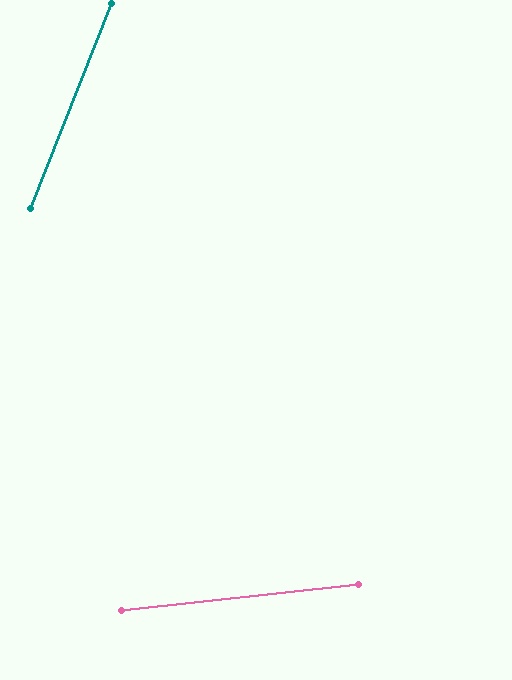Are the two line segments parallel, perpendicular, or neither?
Neither parallel nor perpendicular — they differ by about 62°.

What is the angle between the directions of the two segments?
Approximately 62 degrees.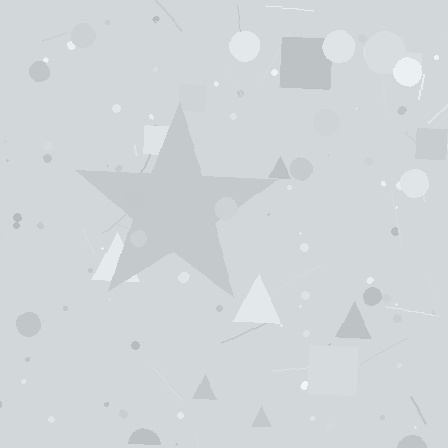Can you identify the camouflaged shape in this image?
The camouflaged shape is a star.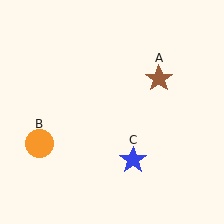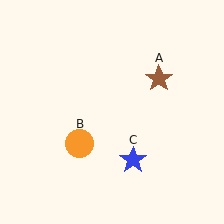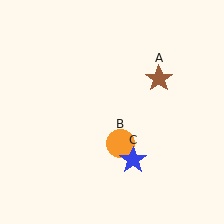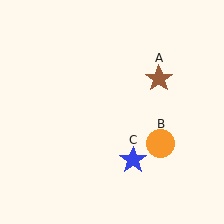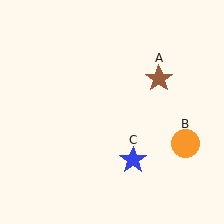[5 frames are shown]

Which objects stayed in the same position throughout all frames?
Brown star (object A) and blue star (object C) remained stationary.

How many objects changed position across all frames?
1 object changed position: orange circle (object B).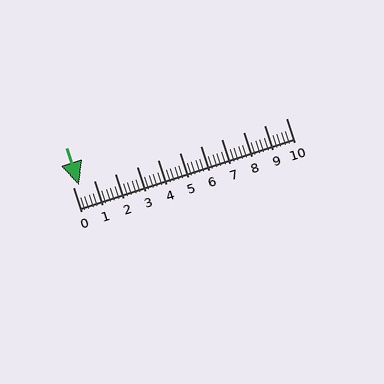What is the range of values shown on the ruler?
The ruler shows values from 0 to 10.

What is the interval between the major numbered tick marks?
The major tick marks are spaced 1 units apart.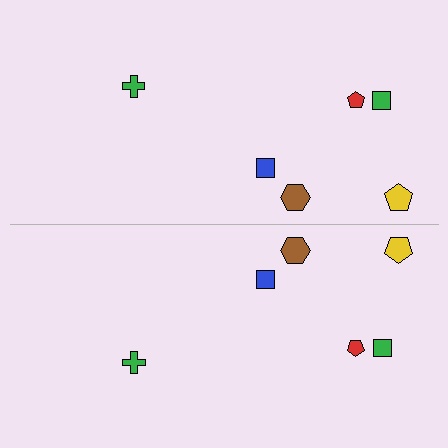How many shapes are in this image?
There are 12 shapes in this image.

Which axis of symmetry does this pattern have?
The pattern has a horizontal axis of symmetry running through the center of the image.